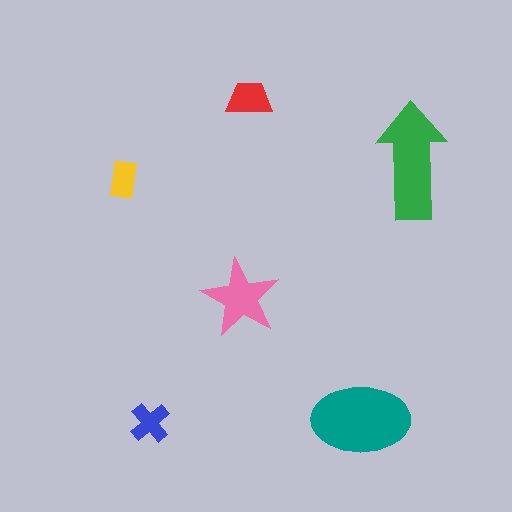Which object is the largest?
The teal ellipse.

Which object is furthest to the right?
The green arrow is rightmost.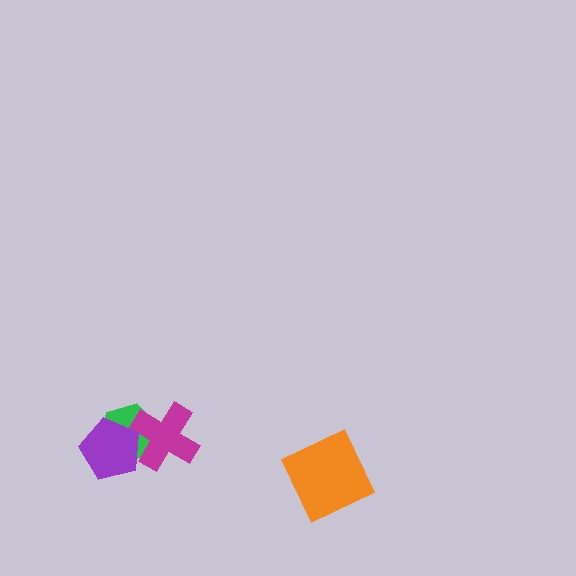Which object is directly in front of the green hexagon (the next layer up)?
The magenta cross is directly in front of the green hexagon.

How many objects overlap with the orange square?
0 objects overlap with the orange square.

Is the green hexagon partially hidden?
Yes, it is partially covered by another shape.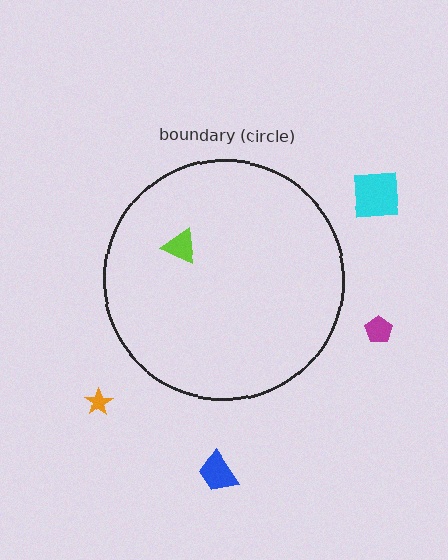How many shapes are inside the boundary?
1 inside, 4 outside.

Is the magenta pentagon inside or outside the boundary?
Outside.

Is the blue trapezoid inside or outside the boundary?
Outside.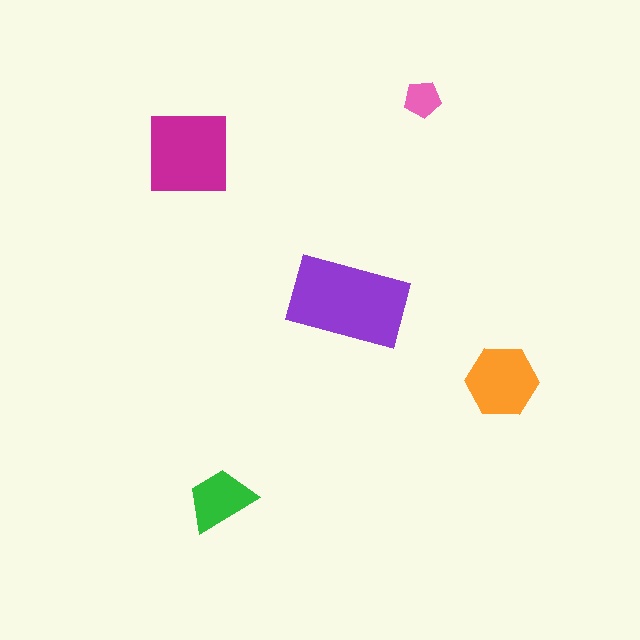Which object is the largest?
The purple rectangle.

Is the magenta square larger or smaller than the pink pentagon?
Larger.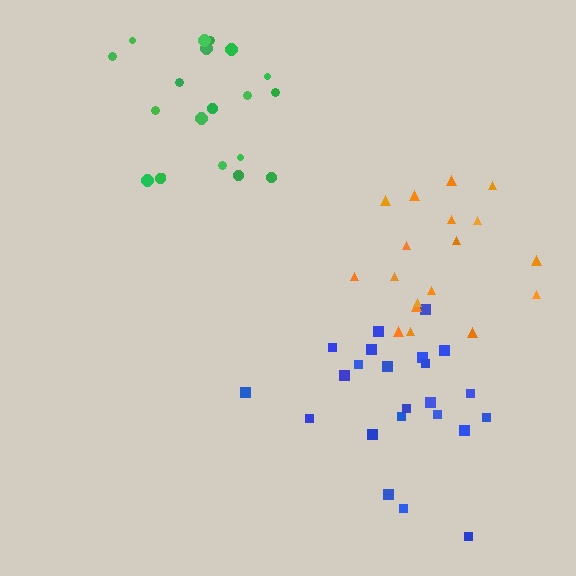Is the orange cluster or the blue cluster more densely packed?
Blue.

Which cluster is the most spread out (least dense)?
Orange.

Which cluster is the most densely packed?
Blue.